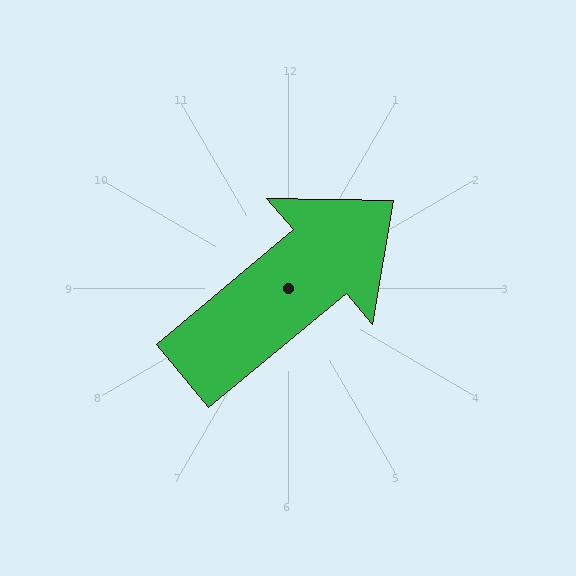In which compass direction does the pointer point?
Northeast.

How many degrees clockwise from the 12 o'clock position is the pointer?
Approximately 50 degrees.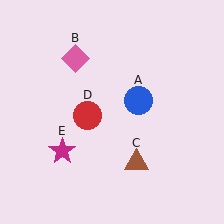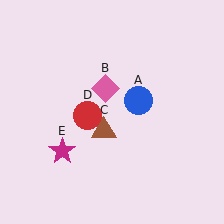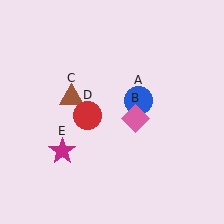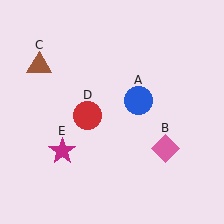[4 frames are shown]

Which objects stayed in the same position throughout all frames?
Blue circle (object A) and red circle (object D) and magenta star (object E) remained stationary.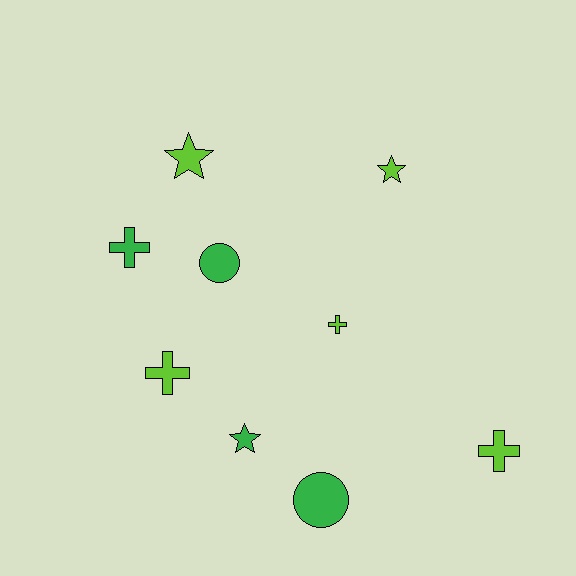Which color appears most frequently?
Lime, with 5 objects.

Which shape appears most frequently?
Cross, with 4 objects.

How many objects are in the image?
There are 9 objects.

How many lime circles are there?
There are no lime circles.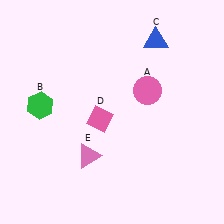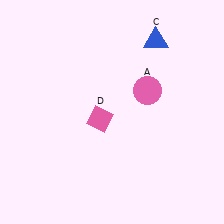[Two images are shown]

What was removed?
The pink triangle (E), the green hexagon (B) were removed in Image 2.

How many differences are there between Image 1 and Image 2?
There are 2 differences between the two images.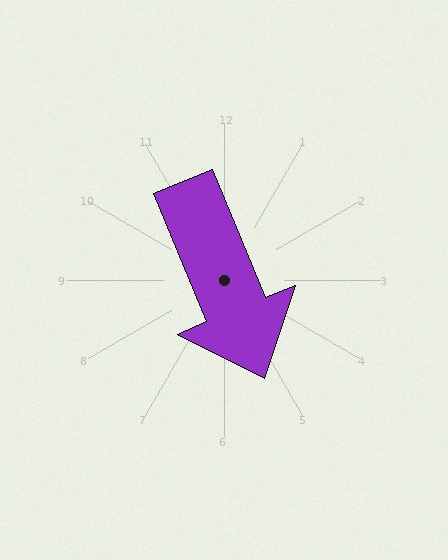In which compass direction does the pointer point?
South.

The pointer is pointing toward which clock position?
Roughly 5 o'clock.